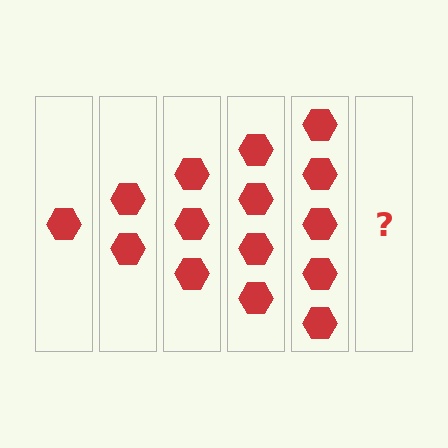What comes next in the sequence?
The next element should be 6 hexagons.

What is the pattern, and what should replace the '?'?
The pattern is that each step adds one more hexagon. The '?' should be 6 hexagons.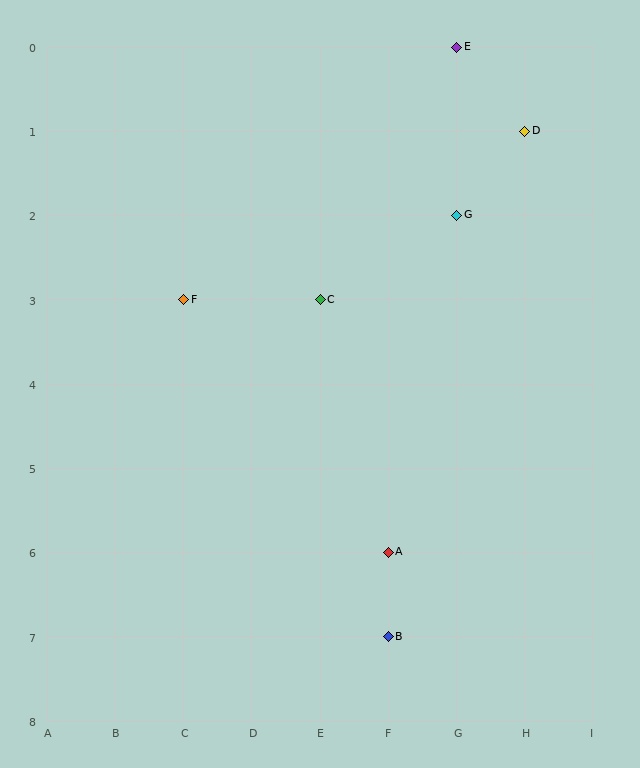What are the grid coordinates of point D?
Point D is at grid coordinates (H, 1).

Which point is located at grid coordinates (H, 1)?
Point D is at (H, 1).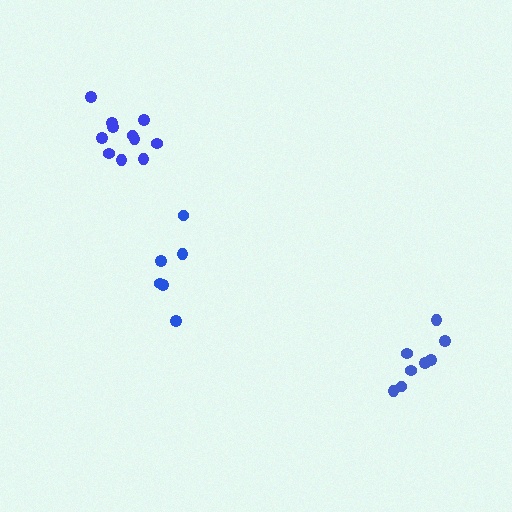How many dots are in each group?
Group 1: 11 dots, Group 2: 8 dots, Group 3: 6 dots (25 total).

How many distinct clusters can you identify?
There are 3 distinct clusters.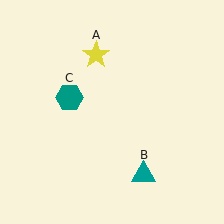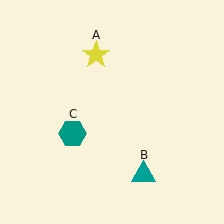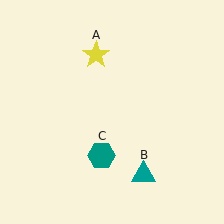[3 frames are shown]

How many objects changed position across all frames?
1 object changed position: teal hexagon (object C).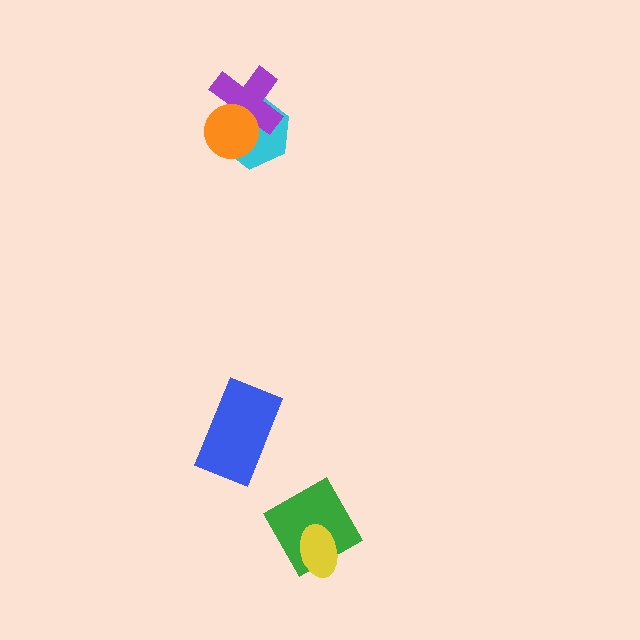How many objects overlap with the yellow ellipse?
1 object overlaps with the yellow ellipse.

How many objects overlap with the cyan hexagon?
2 objects overlap with the cyan hexagon.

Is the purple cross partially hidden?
Yes, it is partially covered by another shape.